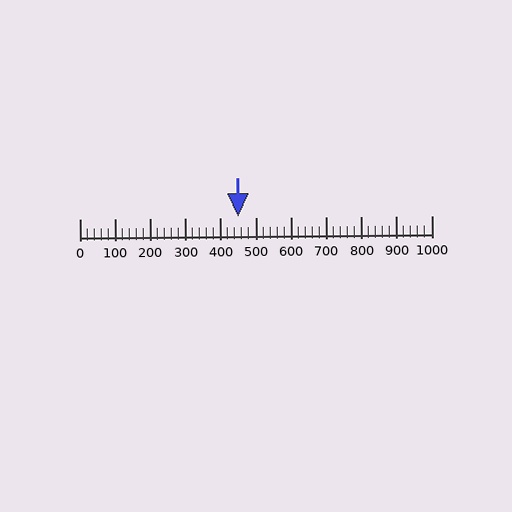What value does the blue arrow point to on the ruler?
The blue arrow points to approximately 451.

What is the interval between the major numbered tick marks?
The major tick marks are spaced 100 units apart.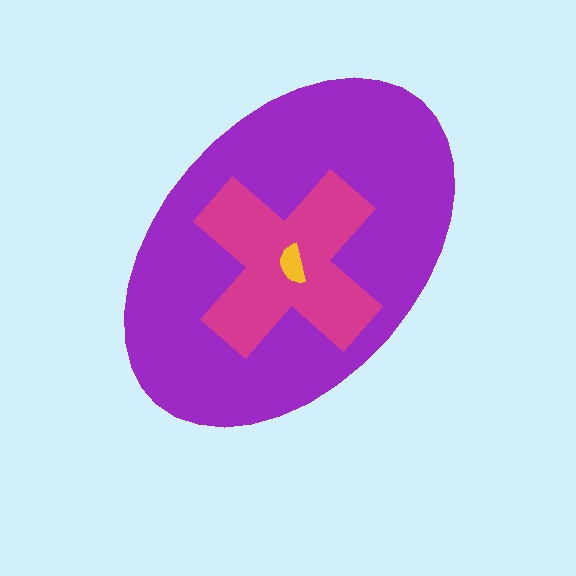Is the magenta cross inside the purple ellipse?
Yes.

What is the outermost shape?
The purple ellipse.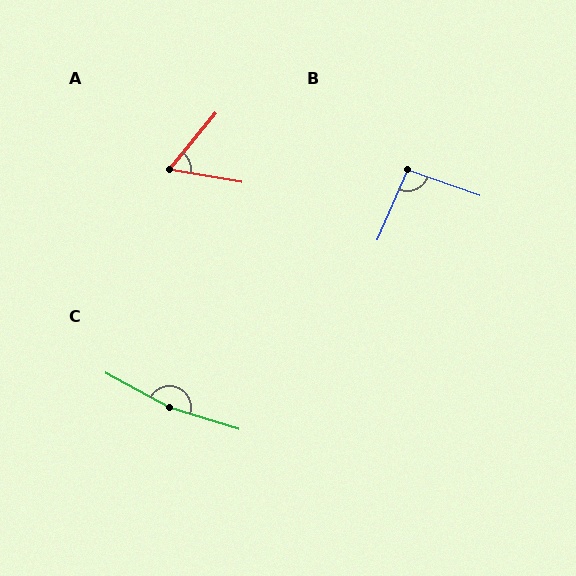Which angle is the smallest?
A, at approximately 60 degrees.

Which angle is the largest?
C, at approximately 169 degrees.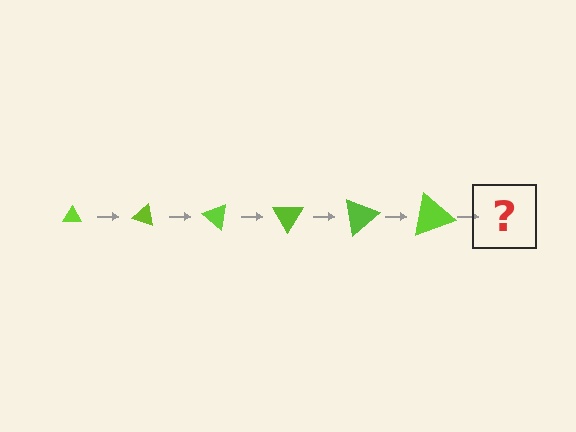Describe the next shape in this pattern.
It should be a triangle, larger than the previous one and rotated 120 degrees from the start.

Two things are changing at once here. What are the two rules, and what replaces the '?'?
The two rules are that the triangle grows larger each step and it rotates 20 degrees each step. The '?' should be a triangle, larger than the previous one and rotated 120 degrees from the start.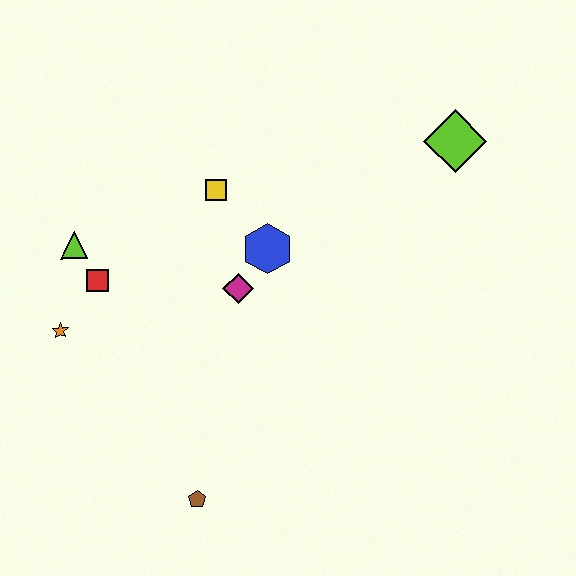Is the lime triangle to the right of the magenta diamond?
No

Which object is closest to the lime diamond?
The blue hexagon is closest to the lime diamond.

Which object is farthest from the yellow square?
The brown pentagon is farthest from the yellow square.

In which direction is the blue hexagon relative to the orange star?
The blue hexagon is to the right of the orange star.